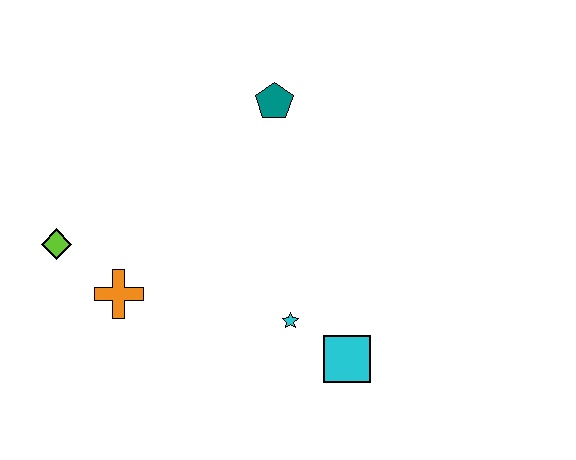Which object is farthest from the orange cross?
The teal pentagon is farthest from the orange cross.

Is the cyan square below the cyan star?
Yes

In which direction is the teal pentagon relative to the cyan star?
The teal pentagon is above the cyan star.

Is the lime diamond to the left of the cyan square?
Yes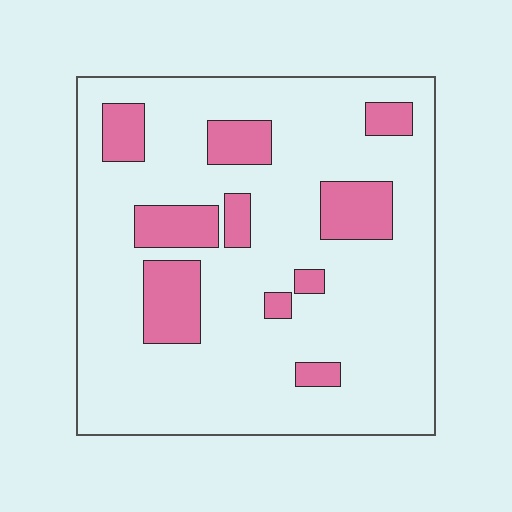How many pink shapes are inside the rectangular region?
10.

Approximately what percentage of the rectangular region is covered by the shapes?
Approximately 20%.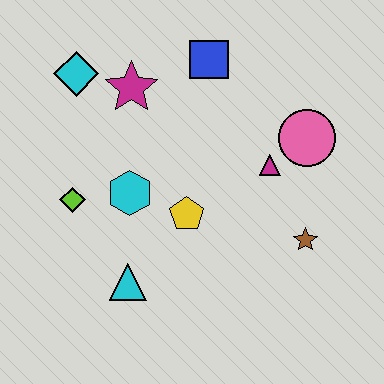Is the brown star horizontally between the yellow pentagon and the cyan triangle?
No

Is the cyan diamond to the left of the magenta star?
Yes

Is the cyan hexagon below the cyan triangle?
No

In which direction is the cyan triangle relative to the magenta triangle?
The cyan triangle is to the left of the magenta triangle.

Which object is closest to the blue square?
The magenta star is closest to the blue square.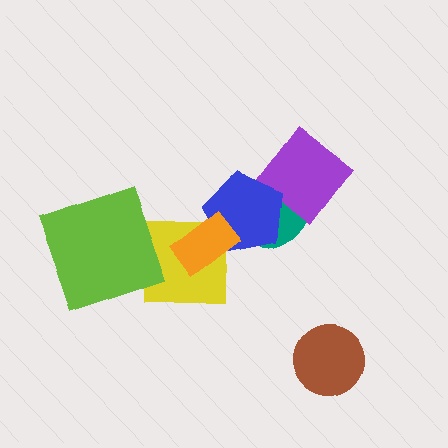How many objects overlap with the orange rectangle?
2 objects overlap with the orange rectangle.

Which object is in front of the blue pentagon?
The orange rectangle is in front of the blue pentagon.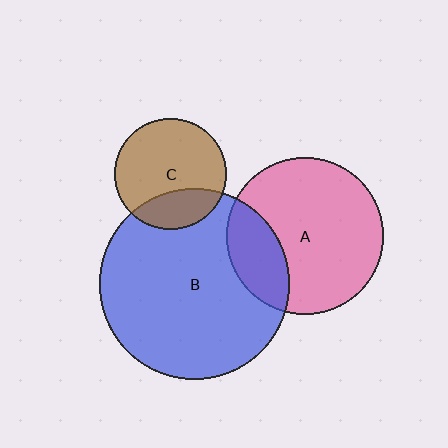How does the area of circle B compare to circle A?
Approximately 1.5 times.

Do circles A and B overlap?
Yes.